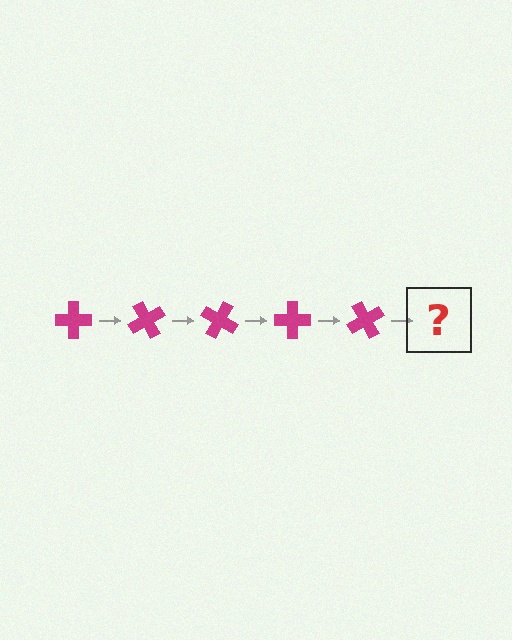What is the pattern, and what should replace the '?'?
The pattern is that the cross rotates 60 degrees each step. The '?' should be a magenta cross rotated 300 degrees.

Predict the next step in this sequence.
The next step is a magenta cross rotated 300 degrees.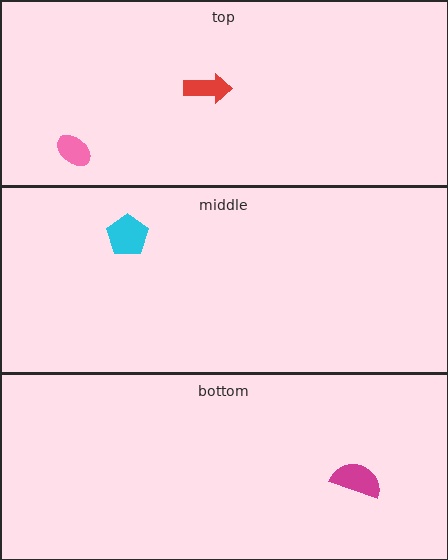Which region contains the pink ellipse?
The top region.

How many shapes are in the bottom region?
1.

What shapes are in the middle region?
The cyan pentagon.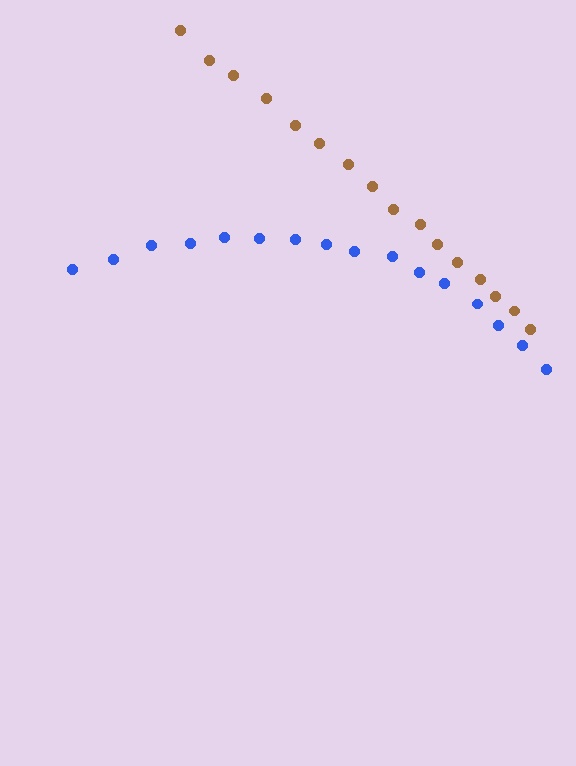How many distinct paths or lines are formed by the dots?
There are 2 distinct paths.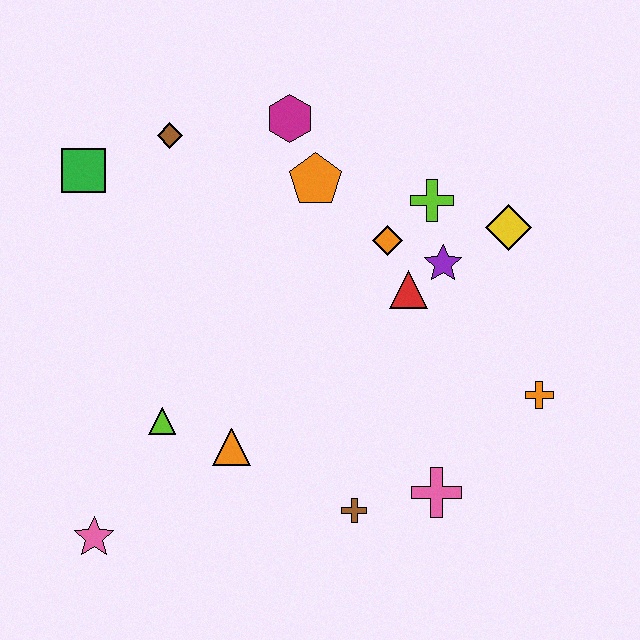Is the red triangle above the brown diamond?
No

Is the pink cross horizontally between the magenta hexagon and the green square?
No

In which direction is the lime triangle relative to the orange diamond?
The lime triangle is to the left of the orange diamond.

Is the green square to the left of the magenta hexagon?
Yes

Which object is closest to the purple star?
The red triangle is closest to the purple star.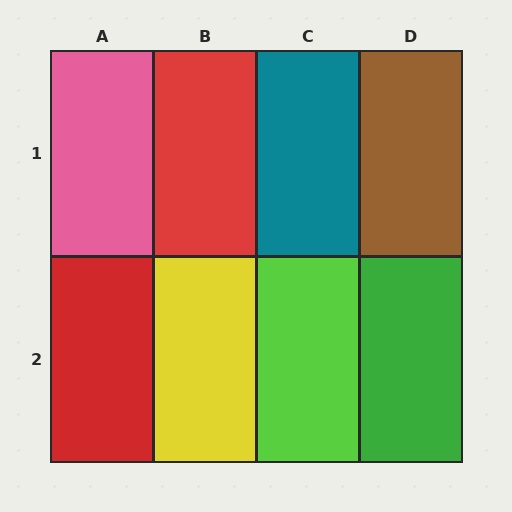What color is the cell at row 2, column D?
Green.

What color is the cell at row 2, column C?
Lime.